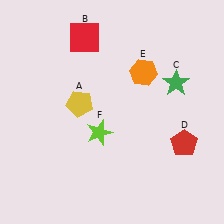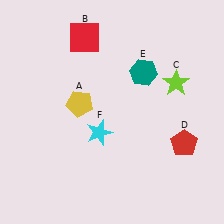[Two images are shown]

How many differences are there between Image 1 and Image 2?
There are 3 differences between the two images.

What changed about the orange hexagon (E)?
In Image 1, E is orange. In Image 2, it changed to teal.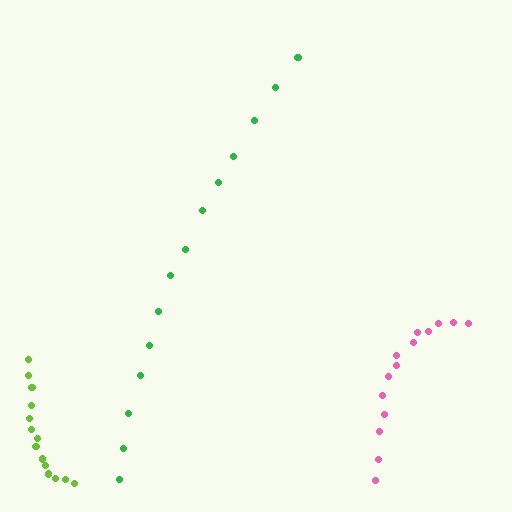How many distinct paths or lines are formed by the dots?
There are 3 distinct paths.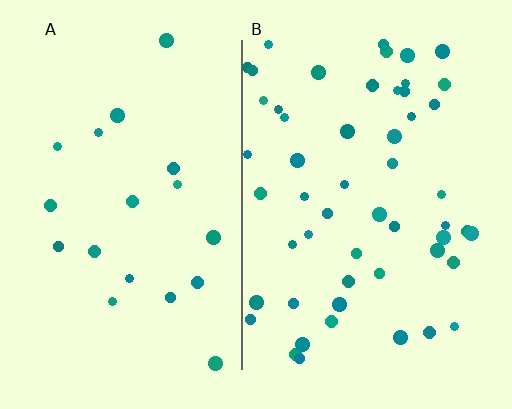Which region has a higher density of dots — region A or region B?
B (the right).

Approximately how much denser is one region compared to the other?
Approximately 2.8× — region B over region A.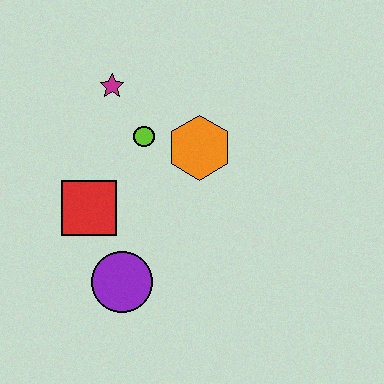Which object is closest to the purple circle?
The red square is closest to the purple circle.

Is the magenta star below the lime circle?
No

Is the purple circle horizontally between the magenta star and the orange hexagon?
Yes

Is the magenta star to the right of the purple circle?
No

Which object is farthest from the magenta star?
The purple circle is farthest from the magenta star.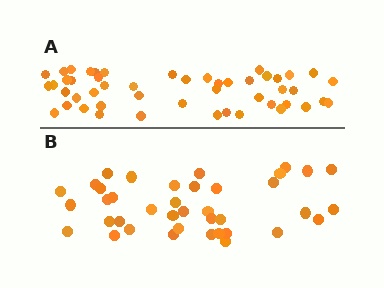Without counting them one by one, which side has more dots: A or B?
Region A (the top region) has more dots.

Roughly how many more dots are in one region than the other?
Region A has roughly 10 or so more dots than region B.